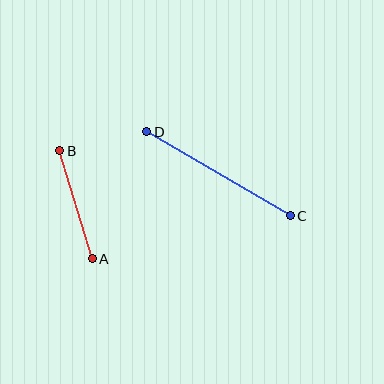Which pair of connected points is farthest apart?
Points C and D are farthest apart.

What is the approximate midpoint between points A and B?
The midpoint is at approximately (76, 205) pixels.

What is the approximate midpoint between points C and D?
The midpoint is at approximately (219, 174) pixels.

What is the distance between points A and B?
The distance is approximately 113 pixels.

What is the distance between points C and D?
The distance is approximately 166 pixels.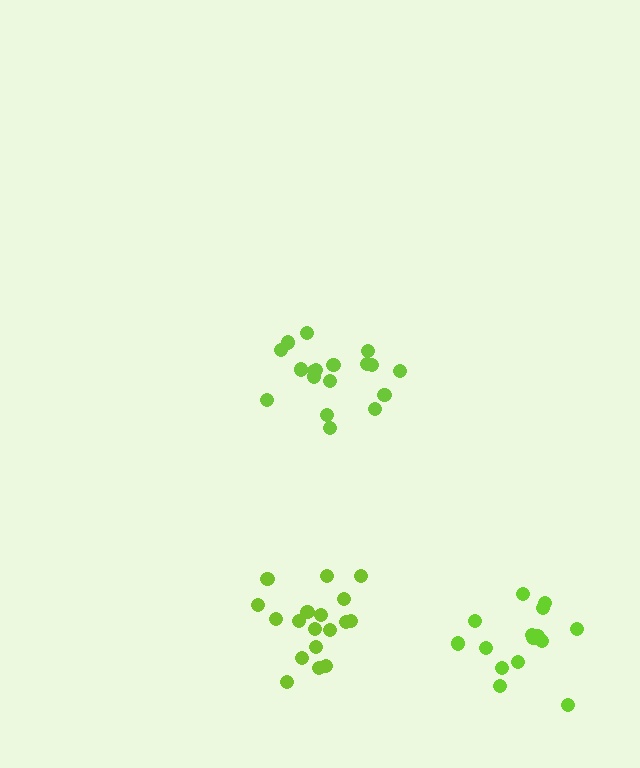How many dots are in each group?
Group 1: 18 dots, Group 2: 18 dots, Group 3: 15 dots (51 total).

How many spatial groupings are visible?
There are 3 spatial groupings.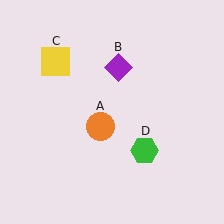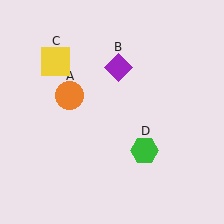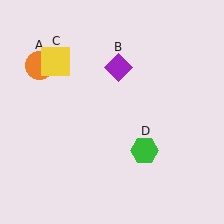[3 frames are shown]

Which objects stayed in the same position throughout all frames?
Purple diamond (object B) and yellow square (object C) and green hexagon (object D) remained stationary.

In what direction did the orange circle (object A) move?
The orange circle (object A) moved up and to the left.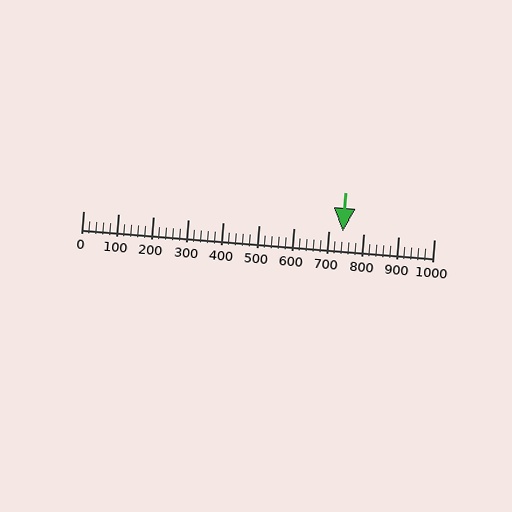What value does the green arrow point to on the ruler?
The green arrow points to approximately 740.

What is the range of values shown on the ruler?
The ruler shows values from 0 to 1000.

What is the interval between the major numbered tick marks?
The major tick marks are spaced 100 units apart.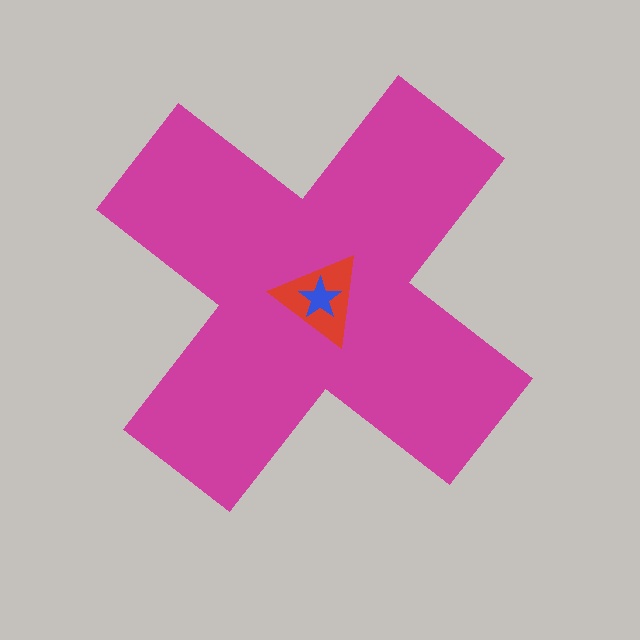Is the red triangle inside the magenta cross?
Yes.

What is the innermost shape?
The blue star.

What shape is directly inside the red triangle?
The blue star.